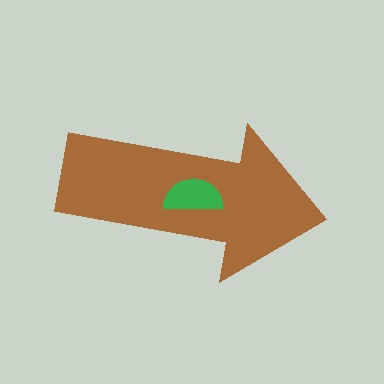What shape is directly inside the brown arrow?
The green semicircle.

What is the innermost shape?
The green semicircle.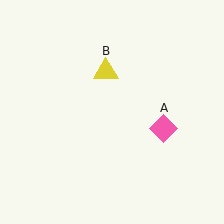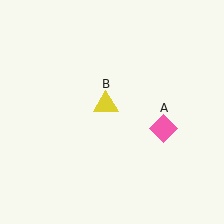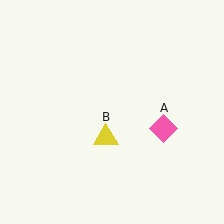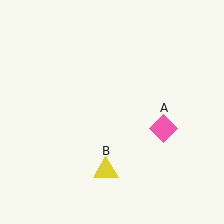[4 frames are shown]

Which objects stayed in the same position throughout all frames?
Pink diamond (object A) remained stationary.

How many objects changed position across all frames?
1 object changed position: yellow triangle (object B).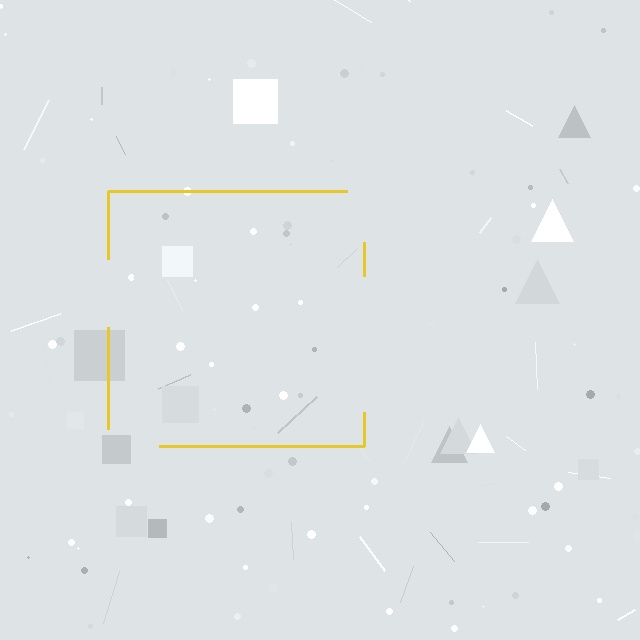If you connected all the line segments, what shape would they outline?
They would outline a square.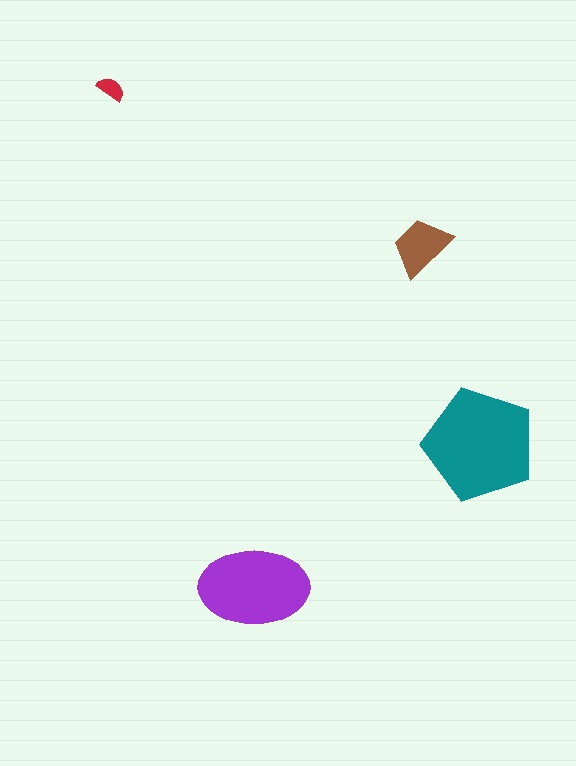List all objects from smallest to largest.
The red semicircle, the brown trapezoid, the purple ellipse, the teal pentagon.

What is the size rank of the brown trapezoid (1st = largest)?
3rd.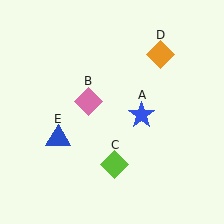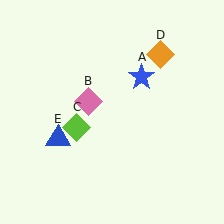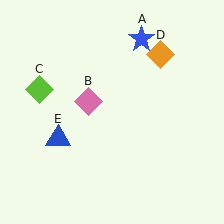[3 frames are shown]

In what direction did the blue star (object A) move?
The blue star (object A) moved up.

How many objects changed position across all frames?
2 objects changed position: blue star (object A), lime diamond (object C).